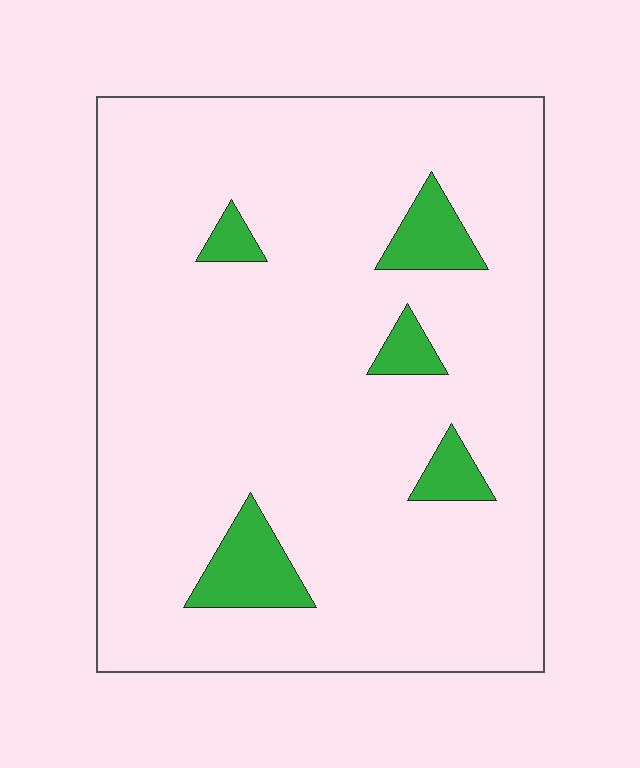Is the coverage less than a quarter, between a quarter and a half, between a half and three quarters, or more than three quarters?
Less than a quarter.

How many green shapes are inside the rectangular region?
5.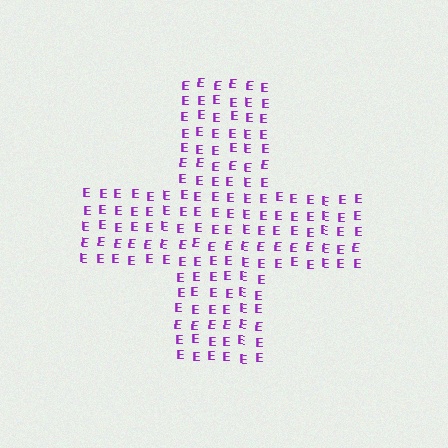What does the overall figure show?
The overall figure shows a cross.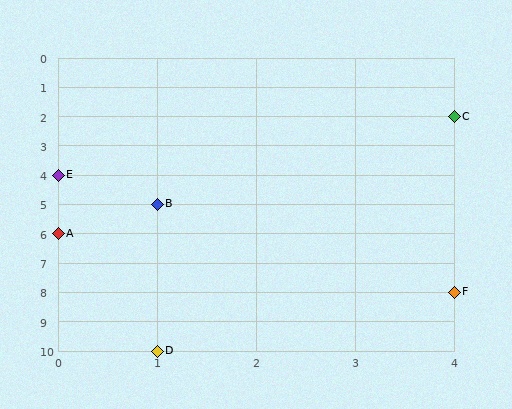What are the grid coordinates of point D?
Point D is at grid coordinates (1, 10).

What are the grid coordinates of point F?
Point F is at grid coordinates (4, 8).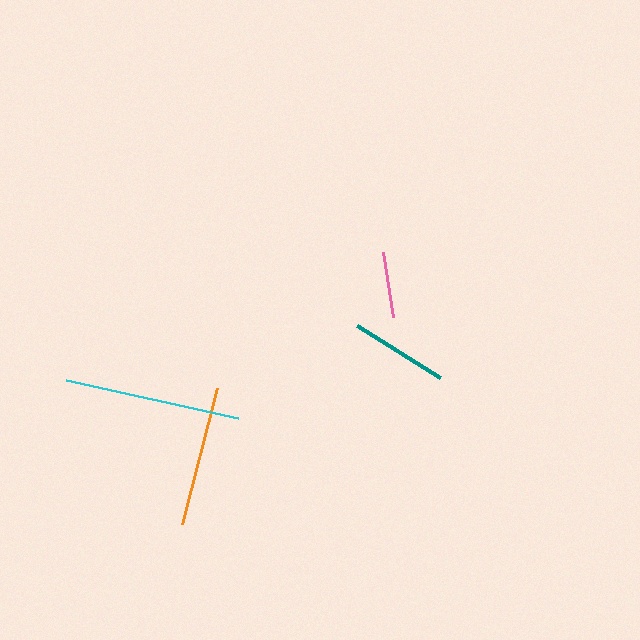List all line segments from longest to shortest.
From longest to shortest: cyan, orange, teal, pink.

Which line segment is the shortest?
The pink line is the shortest at approximately 66 pixels.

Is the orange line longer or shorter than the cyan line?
The cyan line is longer than the orange line.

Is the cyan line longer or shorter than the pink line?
The cyan line is longer than the pink line.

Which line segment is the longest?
The cyan line is the longest at approximately 176 pixels.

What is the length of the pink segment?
The pink segment is approximately 66 pixels long.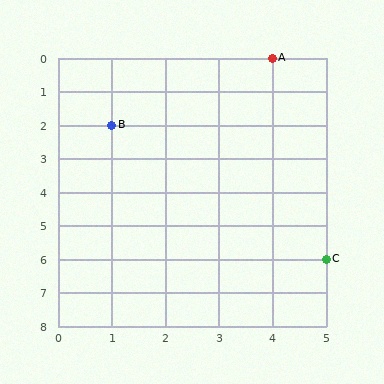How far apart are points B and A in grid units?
Points B and A are 3 columns and 2 rows apart (about 3.6 grid units diagonally).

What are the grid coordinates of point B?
Point B is at grid coordinates (1, 2).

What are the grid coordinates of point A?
Point A is at grid coordinates (4, 0).